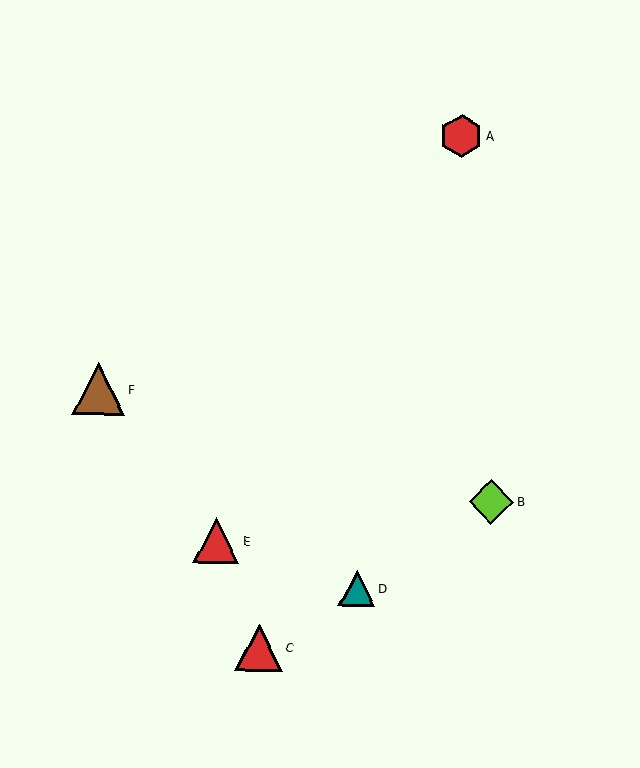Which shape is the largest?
The brown triangle (labeled F) is the largest.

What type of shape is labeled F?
Shape F is a brown triangle.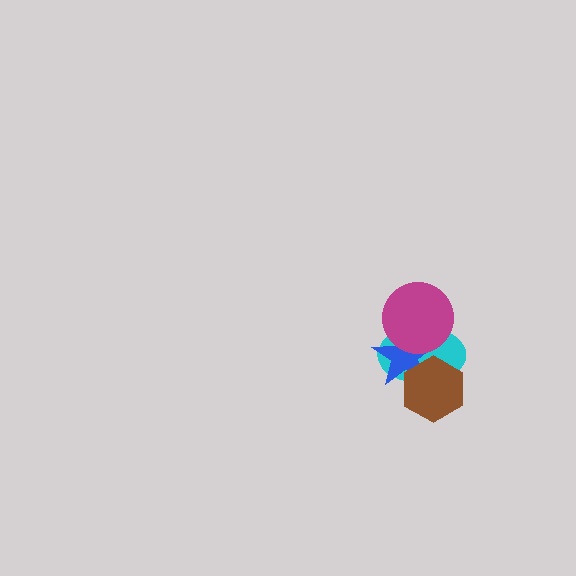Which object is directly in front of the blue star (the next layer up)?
The brown hexagon is directly in front of the blue star.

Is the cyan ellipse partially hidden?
Yes, it is partially covered by another shape.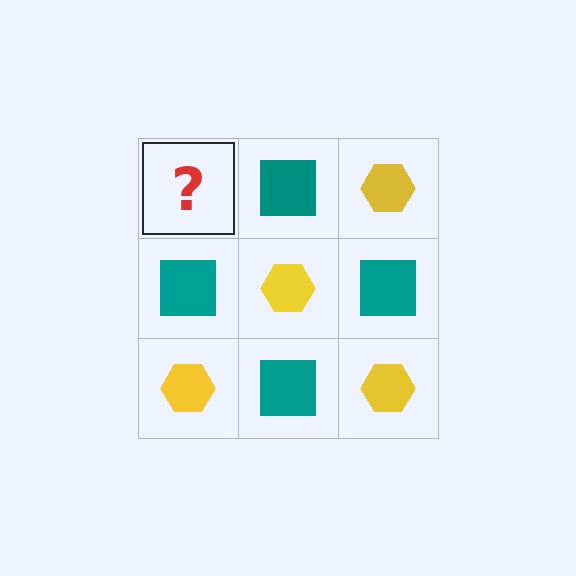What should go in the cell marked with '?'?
The missing cell should contain a yellow hexagon.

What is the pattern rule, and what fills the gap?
The rule is that it alternates yellow hexagon and teal square in a checkerboard pattern. The gap should be filled with a yellow hexagon.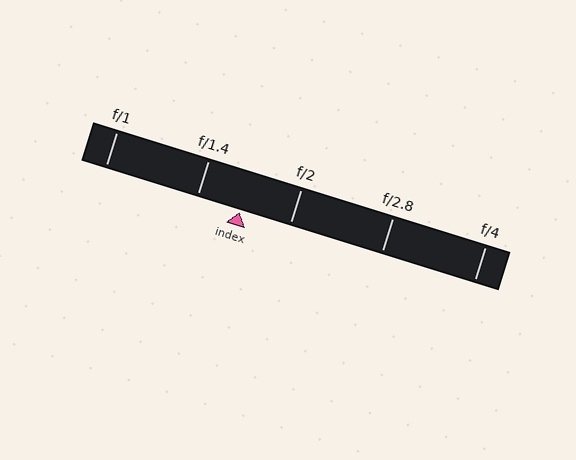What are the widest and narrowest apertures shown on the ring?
The widest aperture shown is f/1 and the narrowest is f/4.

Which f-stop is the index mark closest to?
The index mark is closest to f/1.4.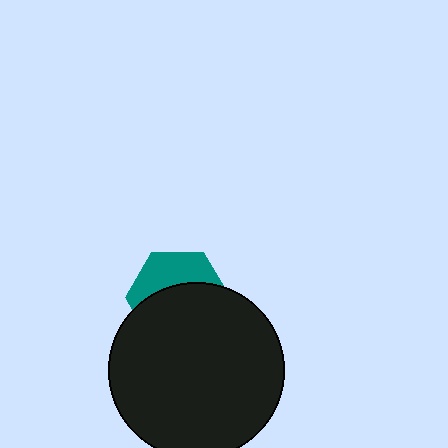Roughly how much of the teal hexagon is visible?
A small part of it is visible (roughly 38%).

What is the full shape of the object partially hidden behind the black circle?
The partially hidden object is a teal hexagon.